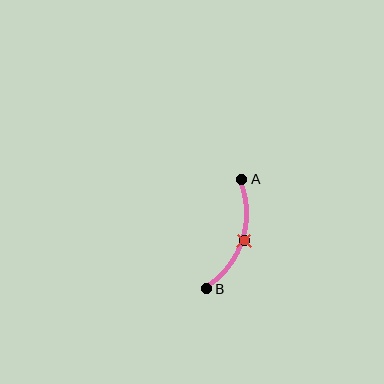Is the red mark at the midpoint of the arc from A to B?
Yes. The red mark lies on the arc at equal arc-length from both A and B — it is the arc midpoint.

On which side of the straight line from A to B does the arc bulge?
The arc bulges to the right of the straight line connecting A and B.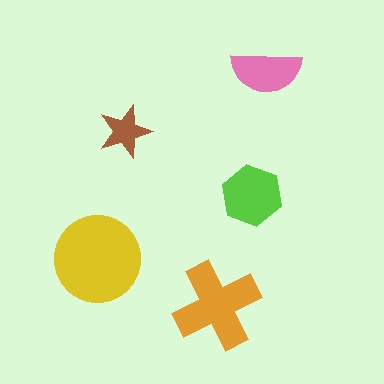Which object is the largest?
The yellow circle.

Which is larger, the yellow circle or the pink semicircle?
The yellow circle.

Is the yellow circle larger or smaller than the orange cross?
Larger.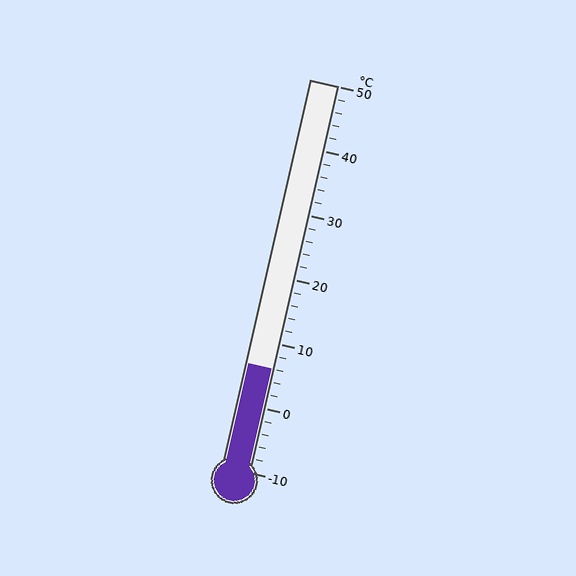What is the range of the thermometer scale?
The thermometer scale ranges from -10°C to 50°C.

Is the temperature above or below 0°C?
The temperature is above 0°C.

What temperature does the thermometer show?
The thermometer shows approximately 6°C.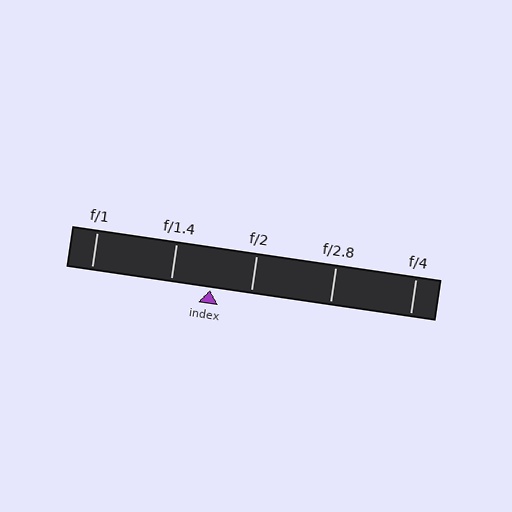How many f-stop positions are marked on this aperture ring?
There are 5 f-stop positions marked.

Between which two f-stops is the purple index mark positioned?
The index mark is between f/1.4 and f/2.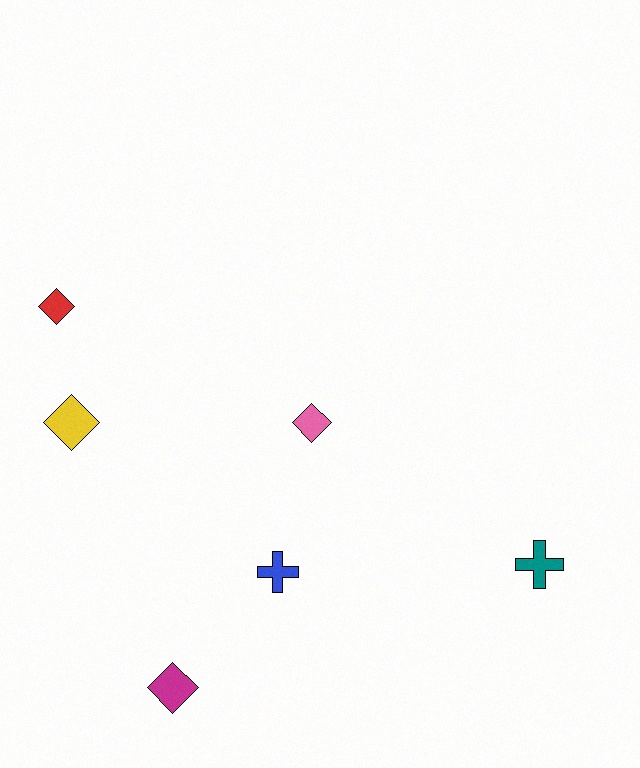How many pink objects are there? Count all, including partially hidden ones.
There is 1 pink object.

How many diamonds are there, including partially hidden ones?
There are 4 diamonds.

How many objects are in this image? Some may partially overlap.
There are 6 objects.